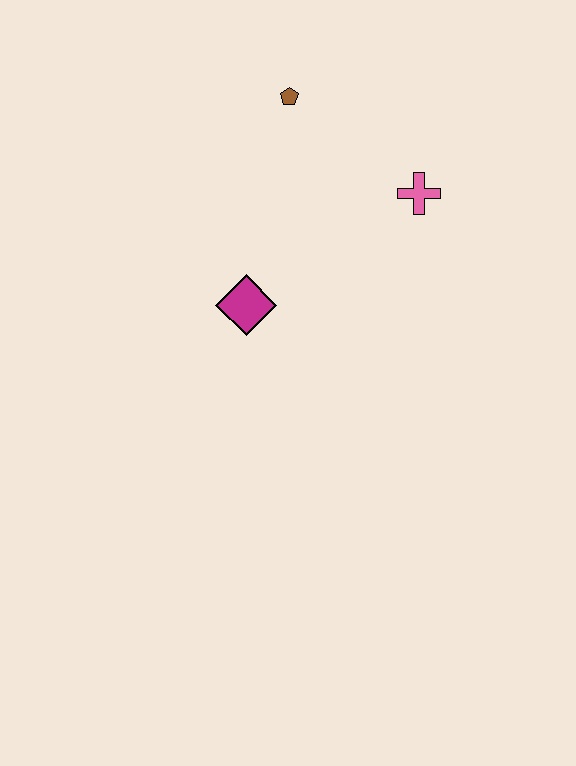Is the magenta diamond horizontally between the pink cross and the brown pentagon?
No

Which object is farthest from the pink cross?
The magenta diamond is farthest from the pink cross.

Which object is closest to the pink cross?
The brown pentagon is closest to the pink cross.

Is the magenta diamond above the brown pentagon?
No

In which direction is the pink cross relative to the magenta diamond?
The pink cross is to the right of the magenta diamond.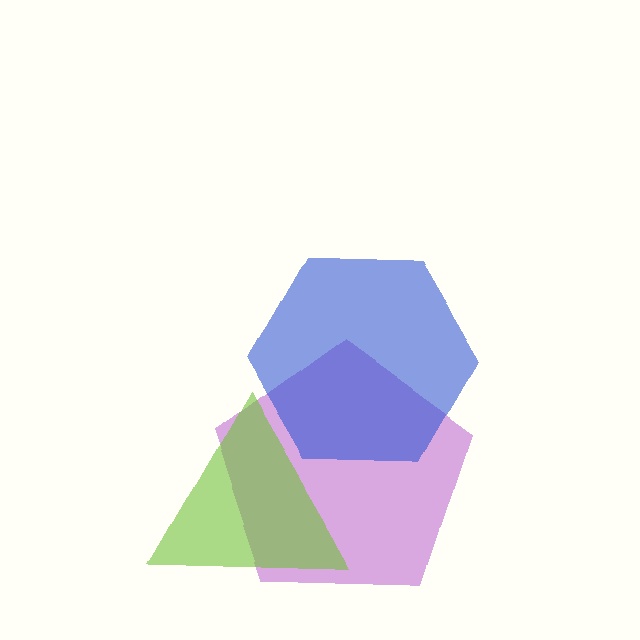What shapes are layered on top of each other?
The layered shapes are: a purple pentagon, a lime triangle, a blue hexagon.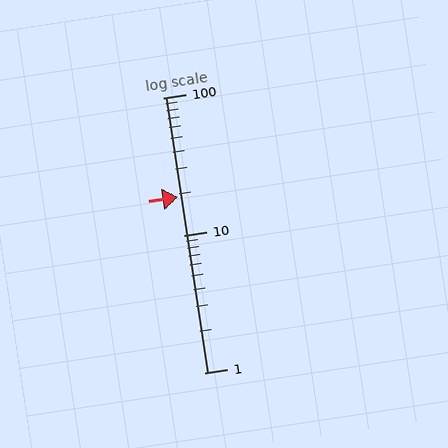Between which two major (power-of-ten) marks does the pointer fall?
The pointer is between 10 and 100.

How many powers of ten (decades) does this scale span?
The scale spans 2 decades, from 1 to 100.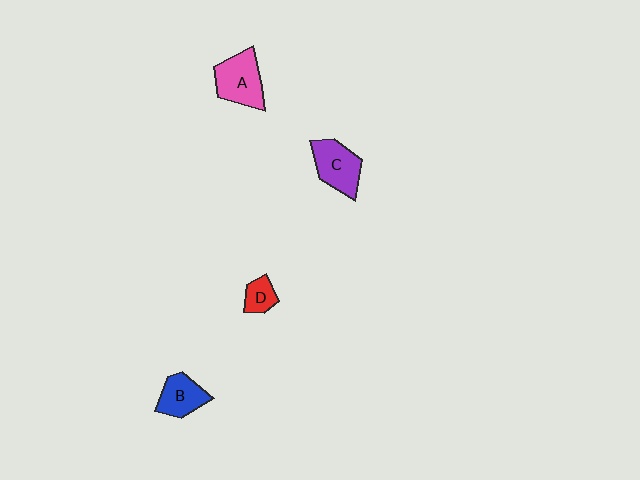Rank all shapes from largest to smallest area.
From largest to smallest: A (pink), C (purple), B (blue), D (red).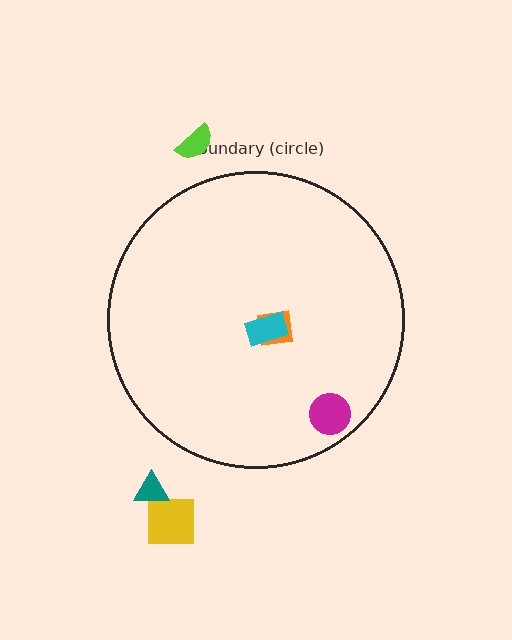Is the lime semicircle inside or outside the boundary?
Outside.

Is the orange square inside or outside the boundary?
Inside.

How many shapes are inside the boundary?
3 inside, 3 outside.